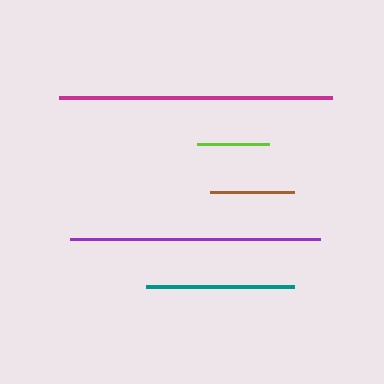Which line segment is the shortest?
The lime line is the shortest at approximately 71 pixels.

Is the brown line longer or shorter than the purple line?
The purple line is longer than the brown line.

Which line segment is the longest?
The magenta line is the longest at approximately 273 pixels.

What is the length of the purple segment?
The purple segment is approximately 250 pixels long.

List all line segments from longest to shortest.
From longest to shortest: magenta, purple, teal, brown, lime.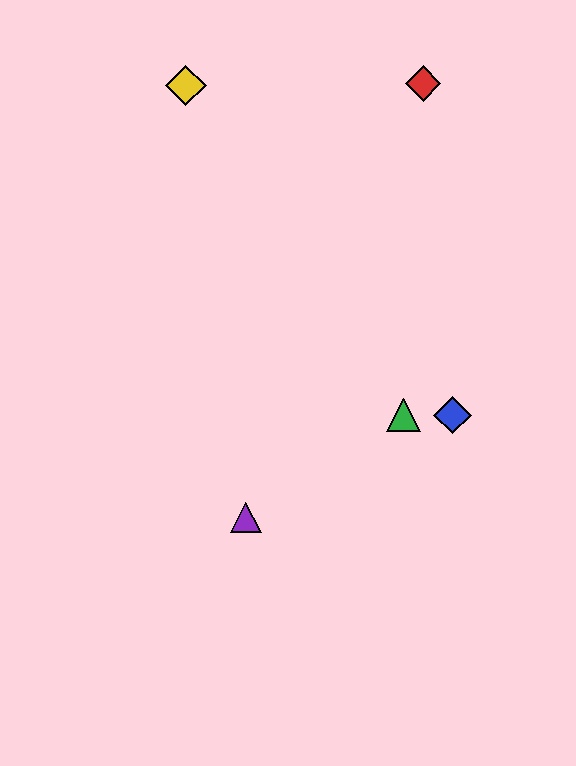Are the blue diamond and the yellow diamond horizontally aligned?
No, the blue diamond is at y≈415 and the yellow diamond is at y≈85.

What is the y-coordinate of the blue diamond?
The blue diamond is at y≈415.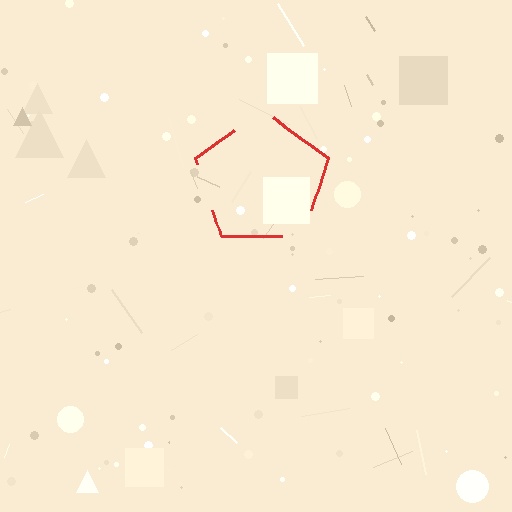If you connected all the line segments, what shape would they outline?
They would outline a pentagon.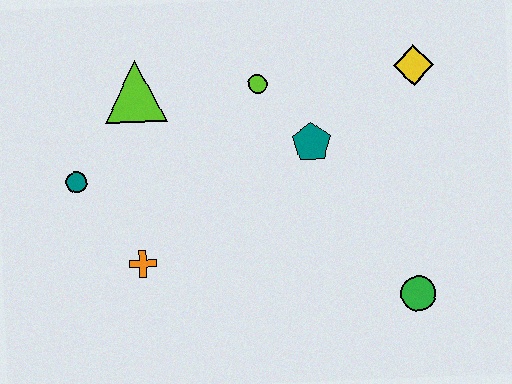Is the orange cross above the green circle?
Yes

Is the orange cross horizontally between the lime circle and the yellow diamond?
No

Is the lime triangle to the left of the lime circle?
Yes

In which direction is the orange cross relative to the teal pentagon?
The orange cross is to the left of the teal pentagon.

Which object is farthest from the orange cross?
The yellow diamond is farthest from the orange cross.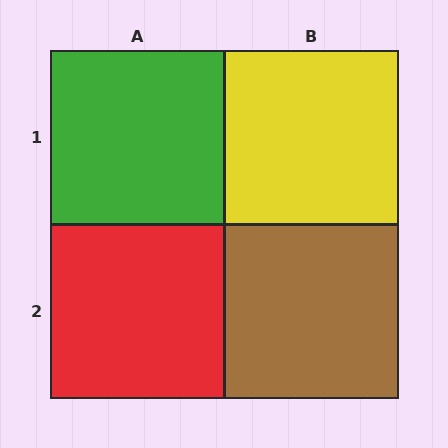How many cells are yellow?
1 cell is yellow.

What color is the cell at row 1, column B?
Yellow.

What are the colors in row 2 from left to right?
Red, brown.